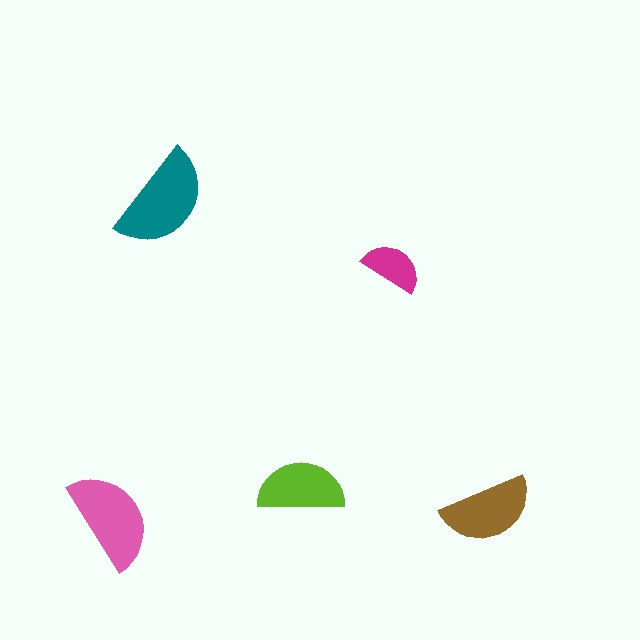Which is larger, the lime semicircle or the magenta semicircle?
The lime one.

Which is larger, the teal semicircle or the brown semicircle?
The teal one.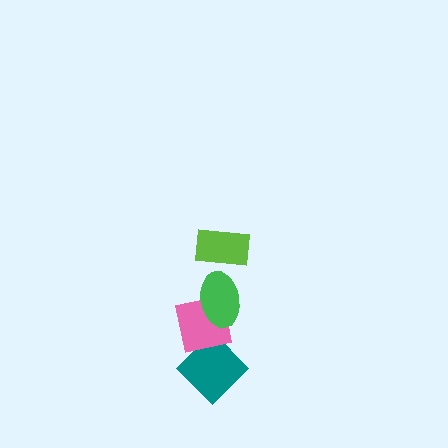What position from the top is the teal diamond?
The teal diamond is 4th from the top.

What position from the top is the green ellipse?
The green ellipse is 2nd from the top.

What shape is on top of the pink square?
The green ellipse is on top of the pink square.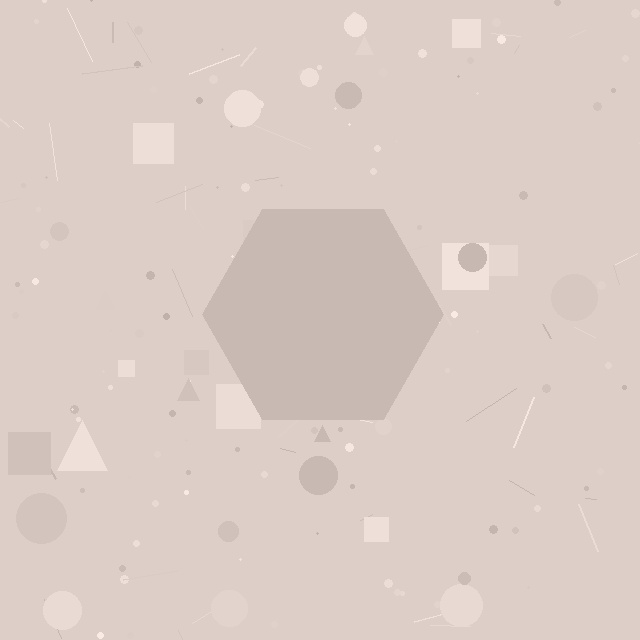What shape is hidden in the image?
A hexagon is hidden in the image.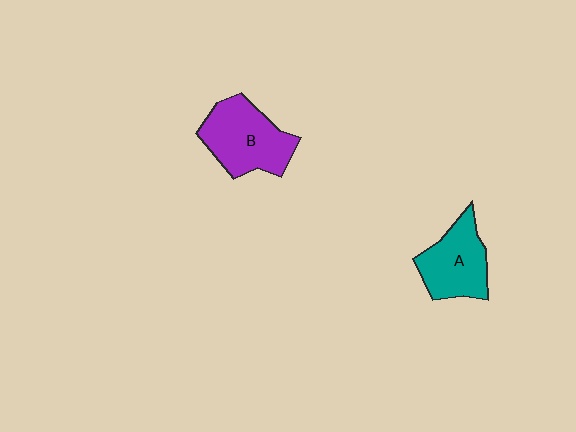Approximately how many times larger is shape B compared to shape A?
Approximately 1.2 times.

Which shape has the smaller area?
Shape A (teal).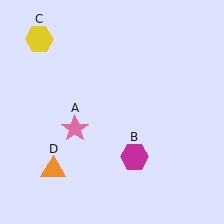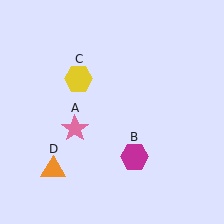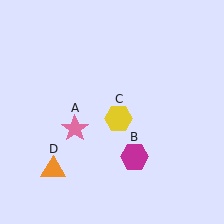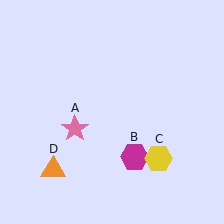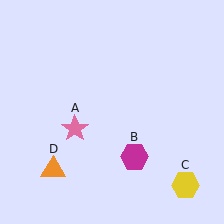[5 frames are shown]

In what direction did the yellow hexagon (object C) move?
The yellow hexagon (object C) moved down and to the right.